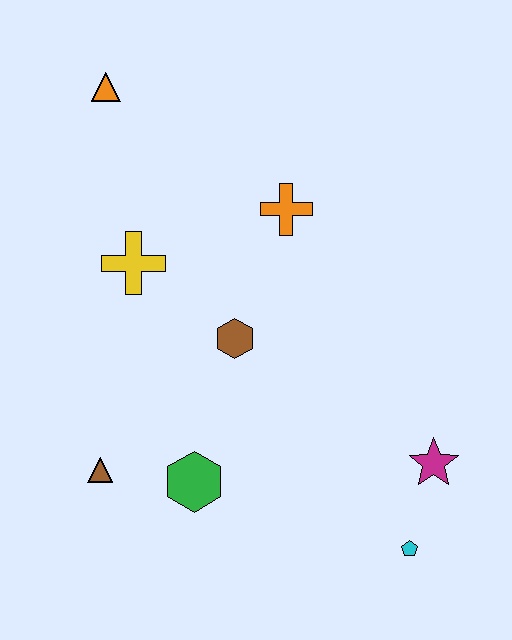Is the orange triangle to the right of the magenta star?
No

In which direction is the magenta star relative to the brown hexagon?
The magenta star is to the right of the brown hexagon.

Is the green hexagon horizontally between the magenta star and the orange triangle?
Yes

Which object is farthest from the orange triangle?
The cyan pentagon is farthest from the orange triangle.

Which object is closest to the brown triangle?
The green hexagon is closest to the brown triangle.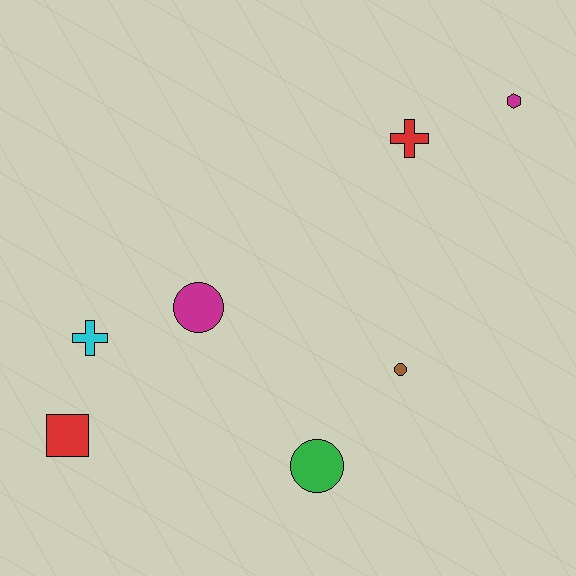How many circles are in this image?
There are 3 circles.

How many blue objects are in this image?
There are no blue objects.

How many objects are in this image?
There are 7 objects.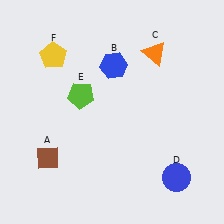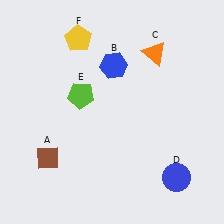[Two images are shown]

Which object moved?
The yellow pentagon (F) moved right.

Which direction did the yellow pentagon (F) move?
The yellow pentagon (F) moved right.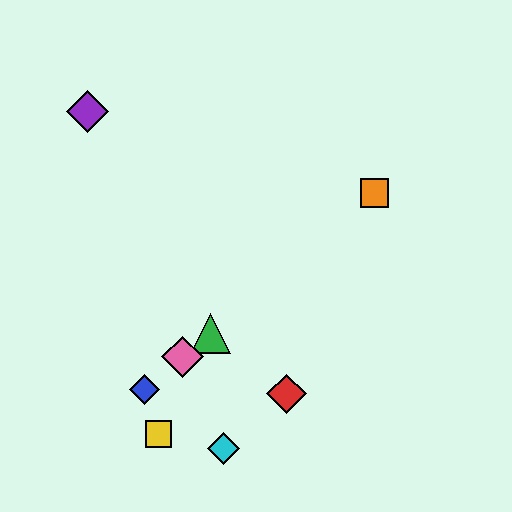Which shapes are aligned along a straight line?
The blue diamond, the green triangle, the orange square, the pink diamond are aligned along a straight line.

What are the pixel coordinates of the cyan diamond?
The cyan diamond is at (224, 449).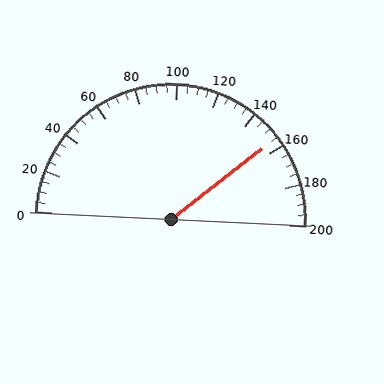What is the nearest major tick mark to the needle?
The nearest major tick mark is 160.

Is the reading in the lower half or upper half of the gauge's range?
The reading is in the upper half of the range (0 to 200).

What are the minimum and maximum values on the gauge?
The gauge ranges from 0 to 200.